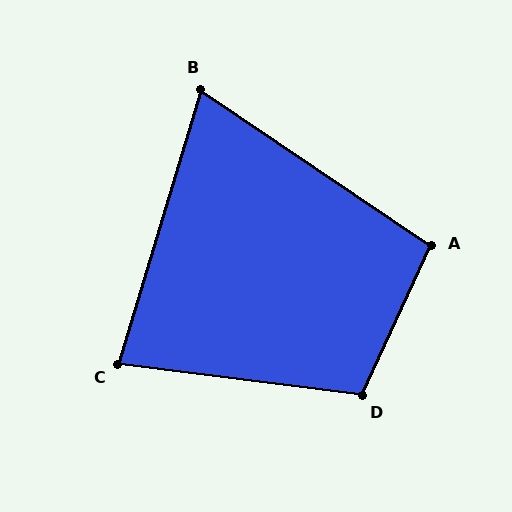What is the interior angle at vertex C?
Approximately 81 degrees (acute).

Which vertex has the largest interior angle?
D, at approximately 107 degrees.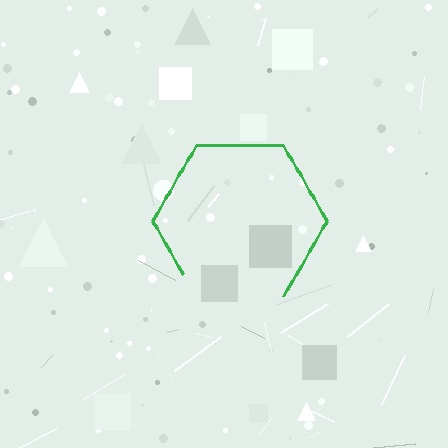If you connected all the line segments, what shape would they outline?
They would outline a hexagon.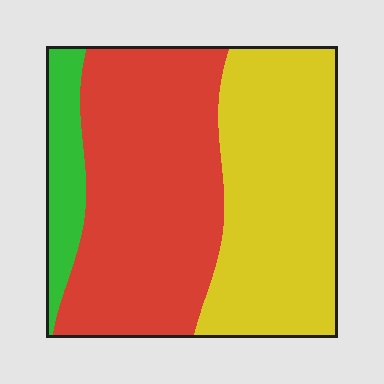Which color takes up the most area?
Red, at roughly 50%.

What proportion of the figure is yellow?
Yellow takes up between a quarter and a half of the figure.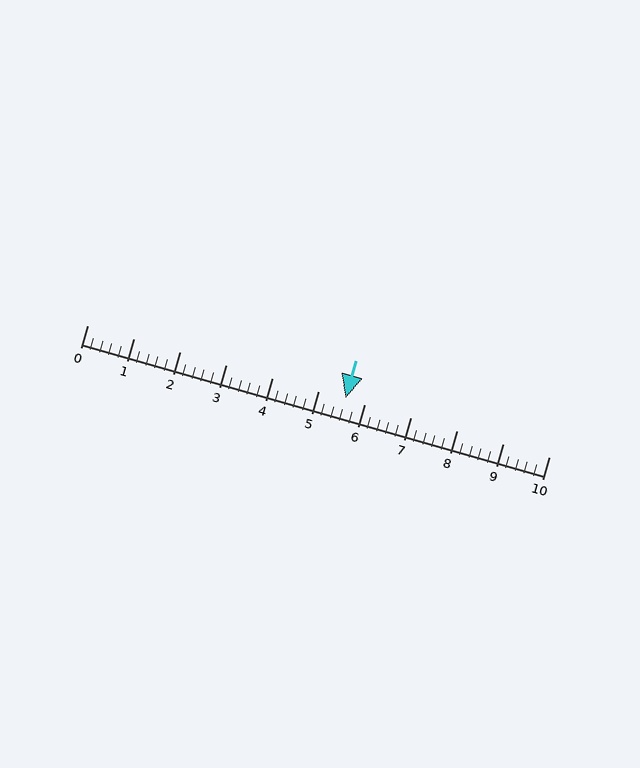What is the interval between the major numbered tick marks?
The major tick marks are spaced 1 units apart.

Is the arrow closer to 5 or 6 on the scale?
The arrow is closer to 6.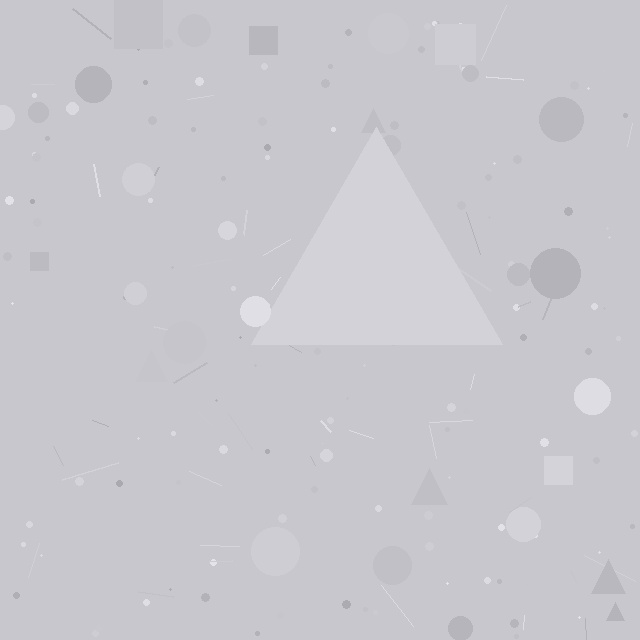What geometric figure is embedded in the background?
A triangle is embedded in the background.